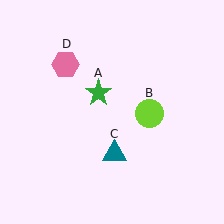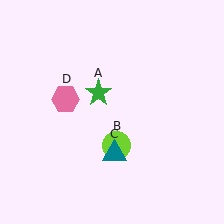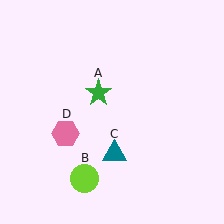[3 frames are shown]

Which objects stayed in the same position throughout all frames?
Green star (object A) and teal triangle (object C) remained stationary.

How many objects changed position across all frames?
2 objects changed position: lime circle (object B), pink hexagon (object D).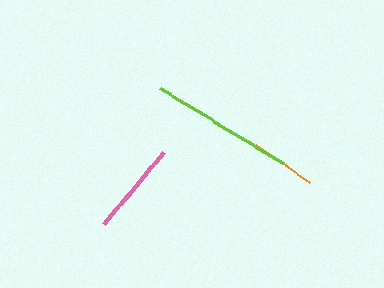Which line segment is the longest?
The lime line is the longest at approximately 143 pixels.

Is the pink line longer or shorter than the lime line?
The lime line is longer than the pink line.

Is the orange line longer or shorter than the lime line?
The lime line is longer than the orange line.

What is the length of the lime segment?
The lime segment is approximately 143 pixels long.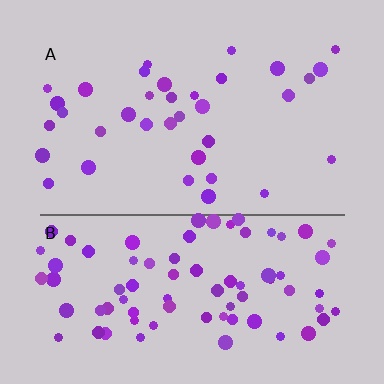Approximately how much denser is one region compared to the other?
Approximately 2.3× — region B over region A.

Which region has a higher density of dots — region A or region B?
B (the bottom).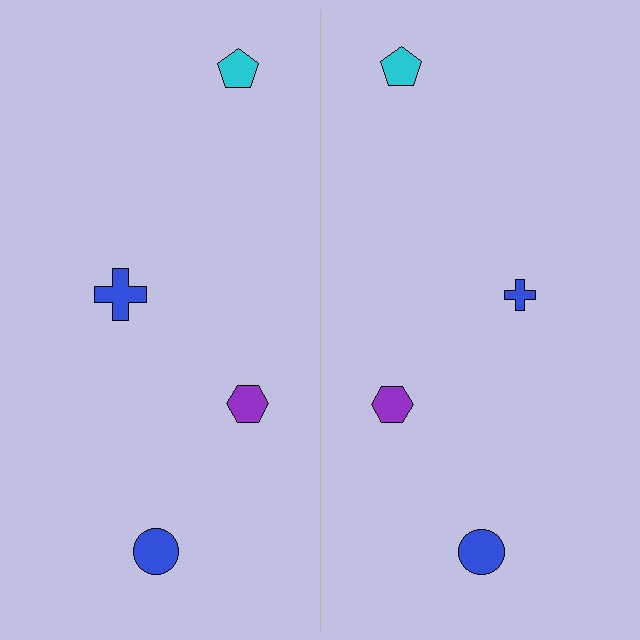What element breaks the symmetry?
The blue cross on the right side has a different size than its mirror counterpart.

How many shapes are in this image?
There are 8 shapes in this image.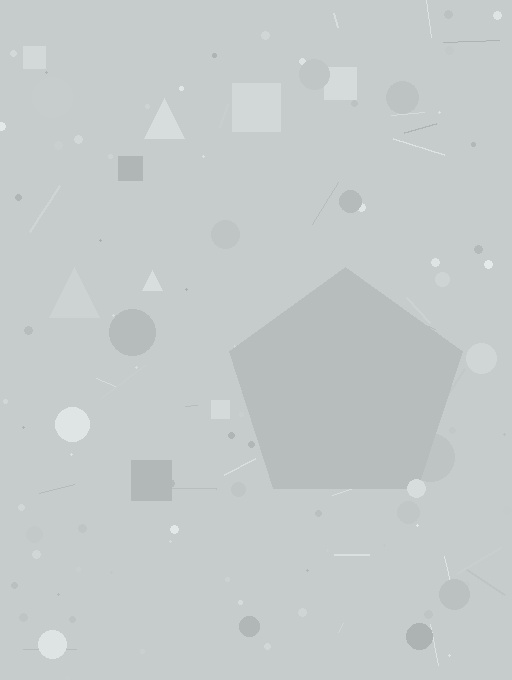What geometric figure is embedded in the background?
A pentagon is embedded in the background.